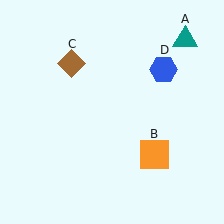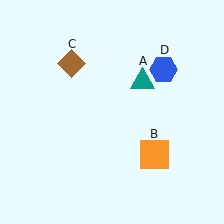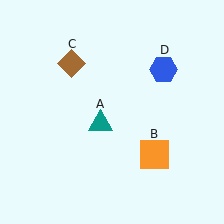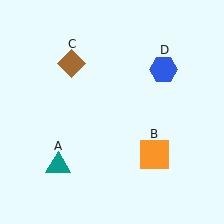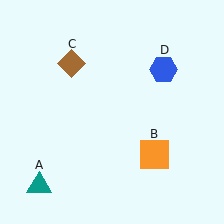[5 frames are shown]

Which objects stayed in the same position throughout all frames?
Orange square (object B) and brown diamond (object C) and blue hexagon (object D) remained stationary.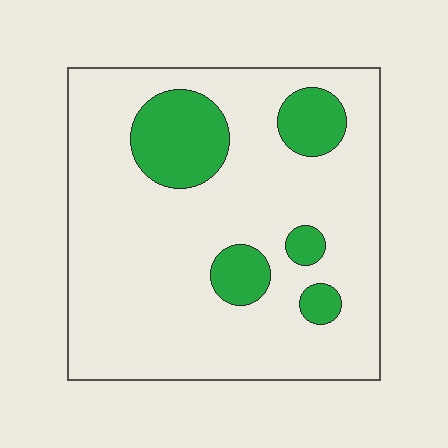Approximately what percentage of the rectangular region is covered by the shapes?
Approximately 20%.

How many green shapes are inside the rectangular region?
5.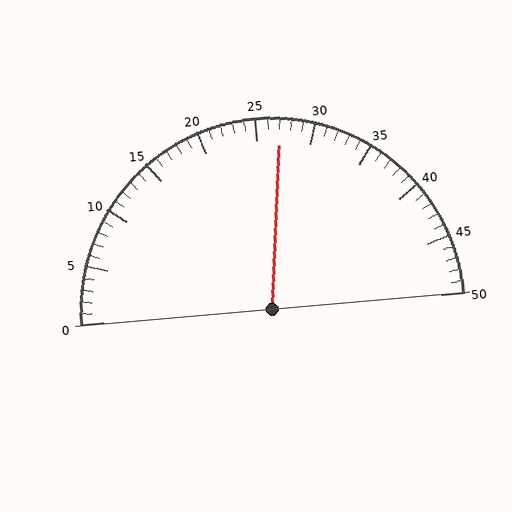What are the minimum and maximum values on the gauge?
The gauge ranges from 0 to 50.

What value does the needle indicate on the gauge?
The needle indicates approximately 27.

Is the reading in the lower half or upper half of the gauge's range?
The reading is in the upper half of the range (0 to 50).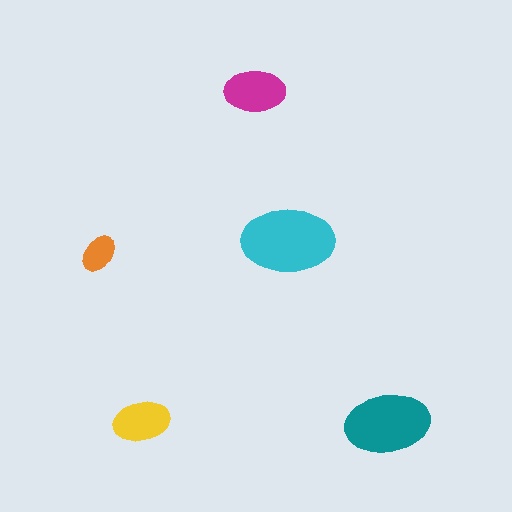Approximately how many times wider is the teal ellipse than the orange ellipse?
About 2 times wider.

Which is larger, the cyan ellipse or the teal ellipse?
The cyan one.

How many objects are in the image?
There are 5 objects in the image.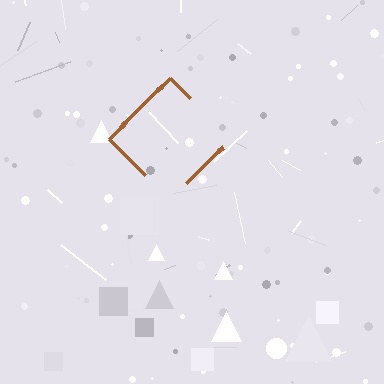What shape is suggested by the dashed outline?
The dashed outline suggests a diamond.